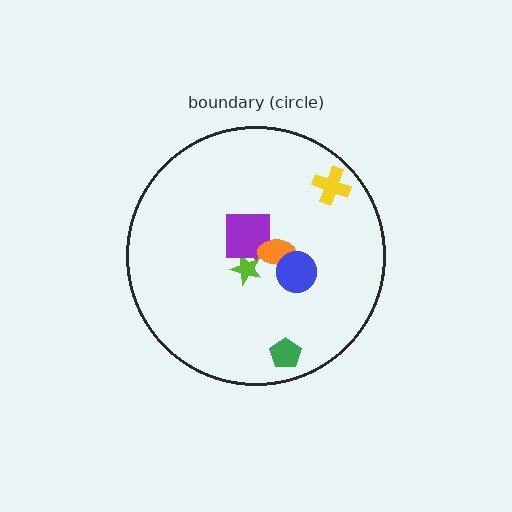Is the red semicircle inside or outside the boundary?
Inside.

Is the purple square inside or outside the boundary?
Inside.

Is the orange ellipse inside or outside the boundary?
Inside.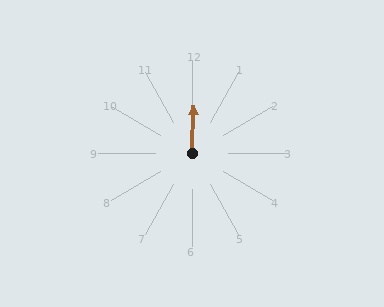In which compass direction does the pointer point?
North.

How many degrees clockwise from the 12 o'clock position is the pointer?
Approximately 2 degrees.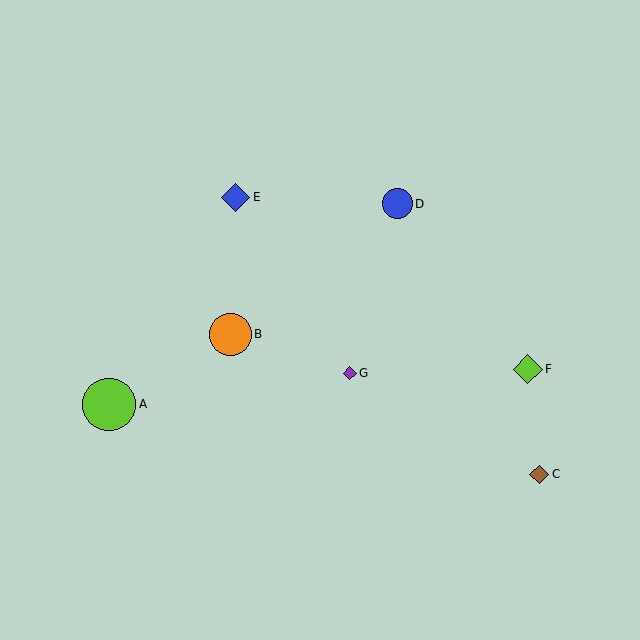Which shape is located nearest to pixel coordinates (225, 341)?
The orange circle (labeled B) at (231, 334) is nearest to that location.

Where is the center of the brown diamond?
The center of the brown diamond is at (539, 474).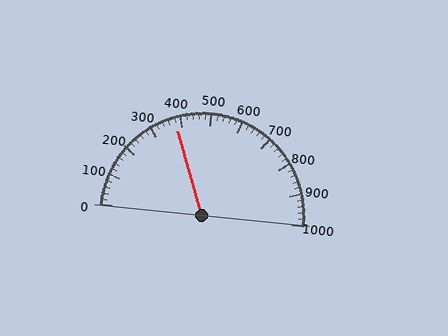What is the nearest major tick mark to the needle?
The nearest major tick mark is 400.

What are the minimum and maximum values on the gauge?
The gauge ranges from 0 to 1000.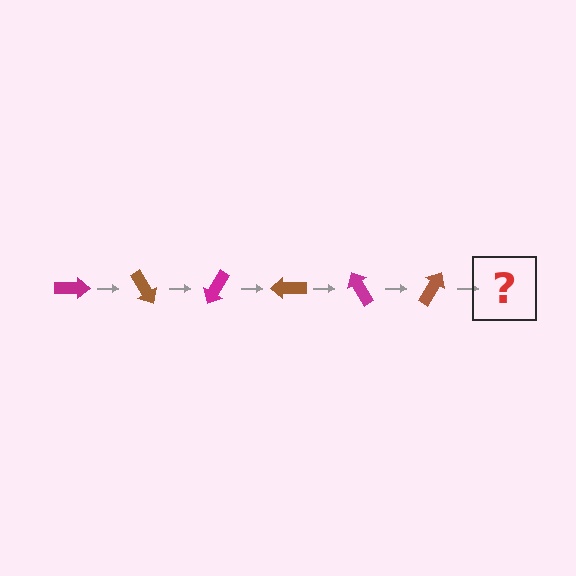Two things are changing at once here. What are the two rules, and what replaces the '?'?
The two rules are that it rotates 60 degrees each step and the color cycles through magenta and brown. The '?' should be a magenta arrow, rotated 360 degrees from the start.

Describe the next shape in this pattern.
It should be a magenta arrow, rotated 360 degrees from the start.